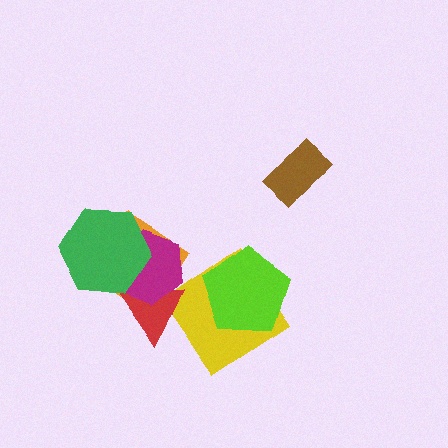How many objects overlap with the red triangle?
3 objects overlap with the red triangle.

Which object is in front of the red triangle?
The magenta hexagon is in front of the red triangle.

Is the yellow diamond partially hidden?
Yes, it is partially covered by another shape.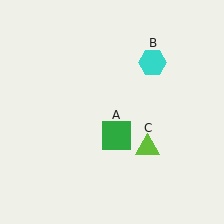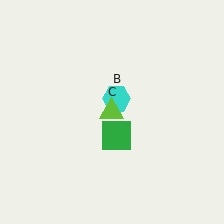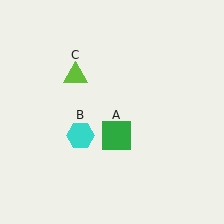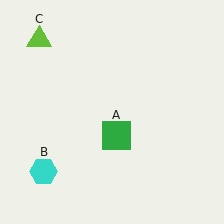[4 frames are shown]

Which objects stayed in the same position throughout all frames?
Green square (object A) remained stationary.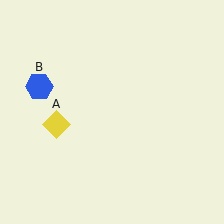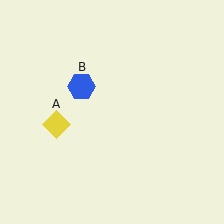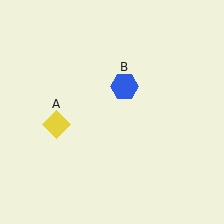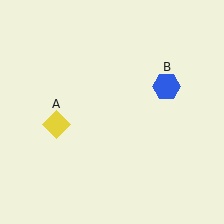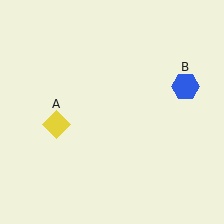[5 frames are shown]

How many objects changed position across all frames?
1 object changed position: blue hexagon (object B).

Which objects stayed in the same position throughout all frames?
Yellow diamond (object A) remained stationary.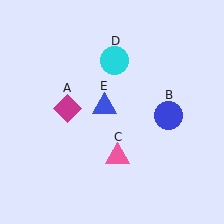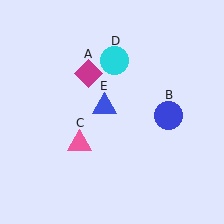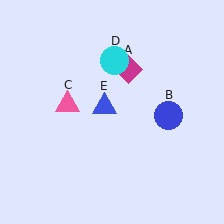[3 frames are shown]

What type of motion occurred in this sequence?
The magenta diamond (object A), pink triangle (object C) rotated clockwise around the center of the scene.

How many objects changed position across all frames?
2 objects changed position: magenta diamond (object A), pink triangle (object C).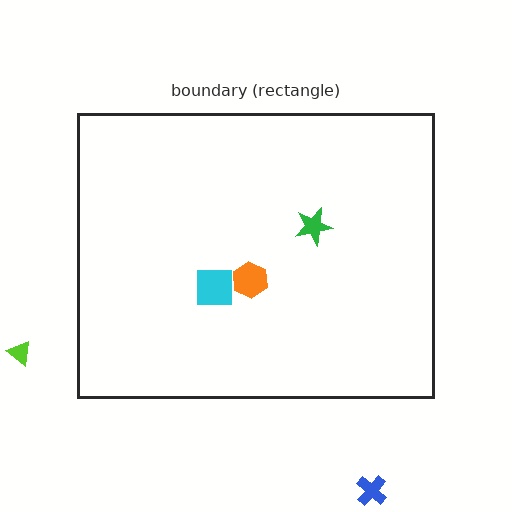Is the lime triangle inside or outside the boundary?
Outside.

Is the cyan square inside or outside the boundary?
Inside.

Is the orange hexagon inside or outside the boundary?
Inside.